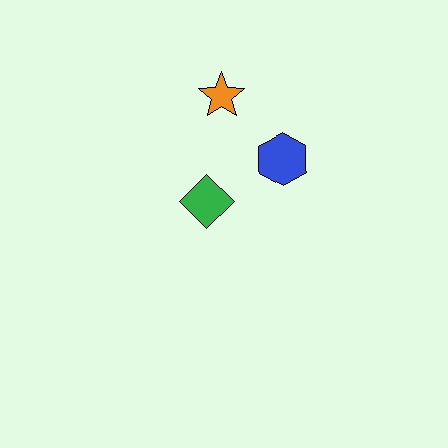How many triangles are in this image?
There are no triangles.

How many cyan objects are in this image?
There are no cyan objects.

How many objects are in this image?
There are 3 objects.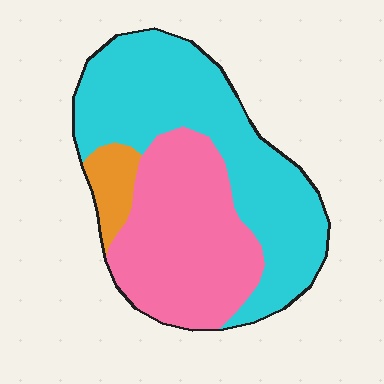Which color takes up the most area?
Cyan, at roughly 50%.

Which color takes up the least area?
Orange, at roughly 5%.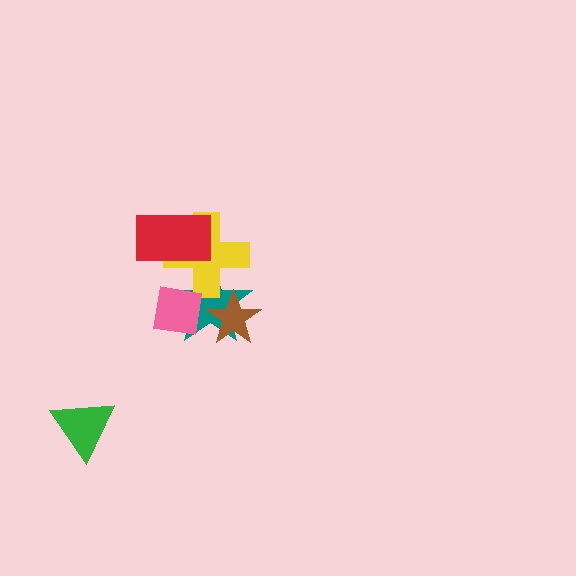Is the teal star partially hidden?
Yes, it is partially covered by another shape.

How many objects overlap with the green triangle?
0 objects overlap with the green triangle.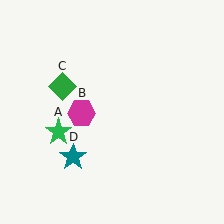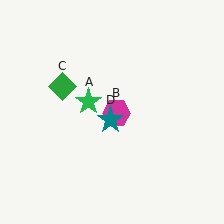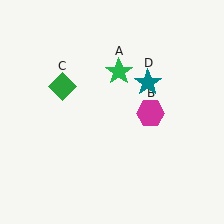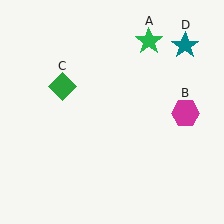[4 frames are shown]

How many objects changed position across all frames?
3 objects changed position: green star (object A), magenta hexagon (object B), teal star (object D).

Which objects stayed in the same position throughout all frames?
Green diamond (object C) remained stationary.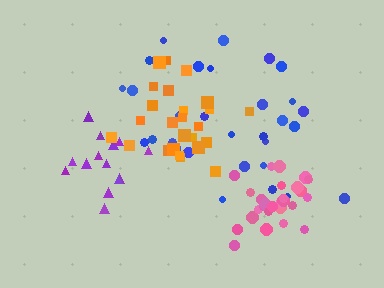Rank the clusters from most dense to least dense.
pink, purple, orange, blue.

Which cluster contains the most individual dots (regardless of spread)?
Blue (30).